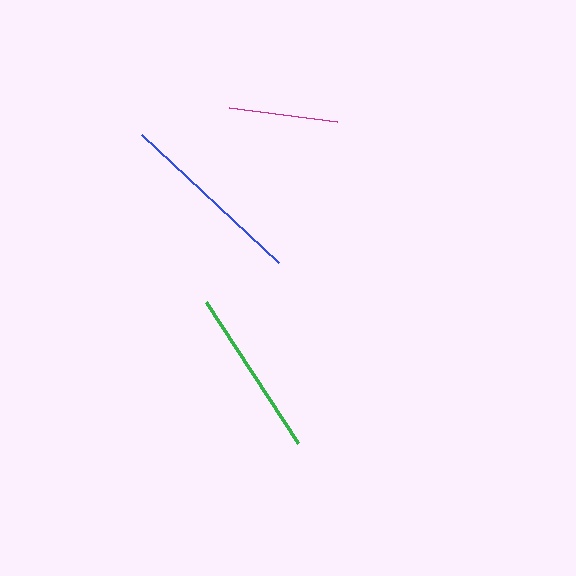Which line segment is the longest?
The blue line is the longest at approximately 187 pixels.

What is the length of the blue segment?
The blue segment is approximately 187 pixels long.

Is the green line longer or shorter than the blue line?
The blue line is longer than the green line.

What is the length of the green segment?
The green segment is approximately 168 pixels long.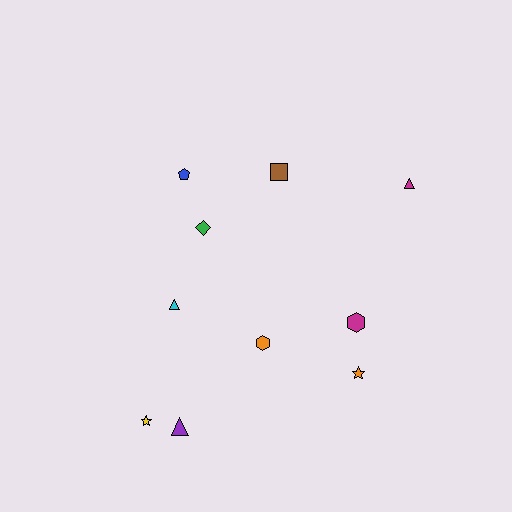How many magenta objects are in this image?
There are 2 magenta objects.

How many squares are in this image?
There is 1 square.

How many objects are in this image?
There are 10 objects.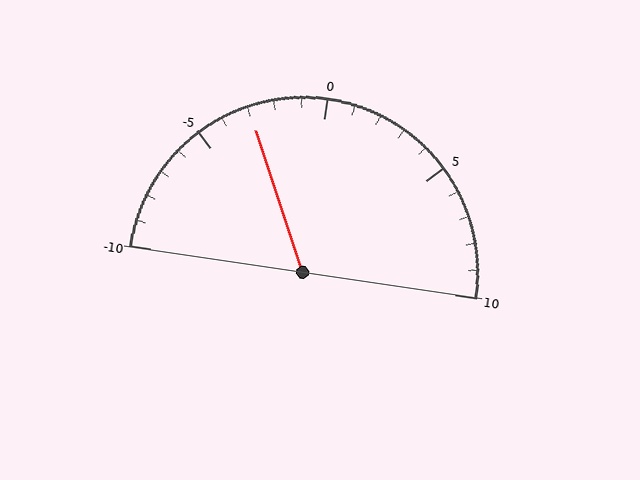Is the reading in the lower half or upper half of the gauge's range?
The reading is in the lower half of the range (-10 to 10).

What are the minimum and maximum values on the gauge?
The gauge ranges from -10 to 10.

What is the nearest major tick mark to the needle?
The nearest major tick mark is -5.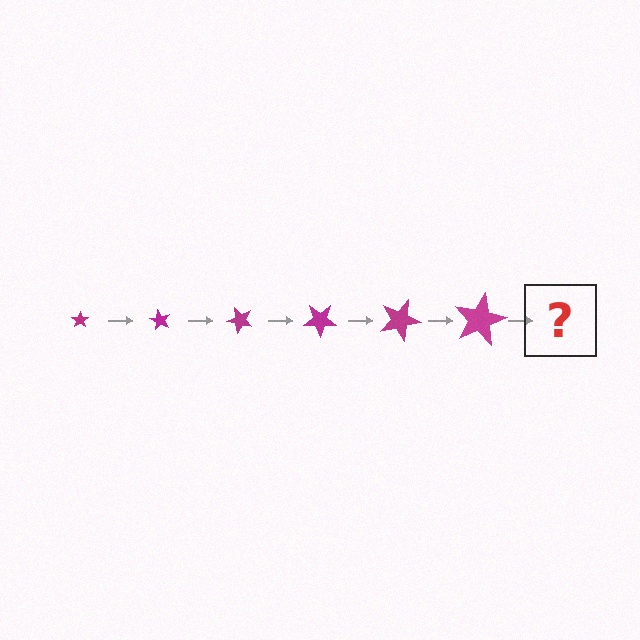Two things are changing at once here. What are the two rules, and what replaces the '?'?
The two rules are that the star grows larger each step and it rotates 60 degrees each step. The '?' should be a star, larger than the previous one and rotated 360 degrees from the start.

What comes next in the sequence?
The next element should be a star, larger than the previous one and rotated 360 degrees from the start.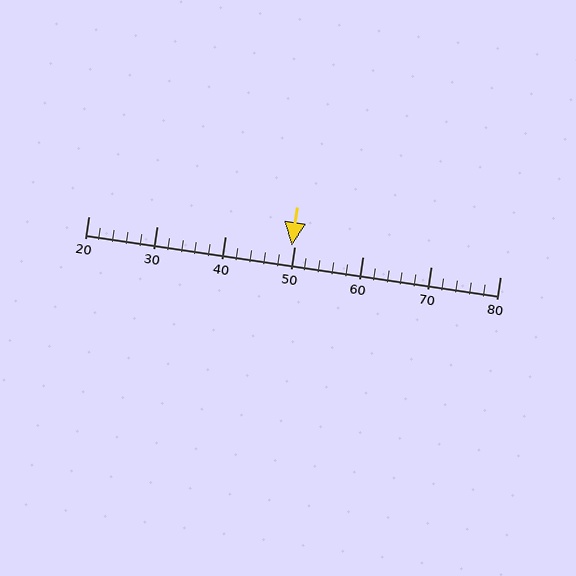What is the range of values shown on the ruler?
The ruler shows values from 20 to 80.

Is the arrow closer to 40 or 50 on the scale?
The arrow is closer to 50.